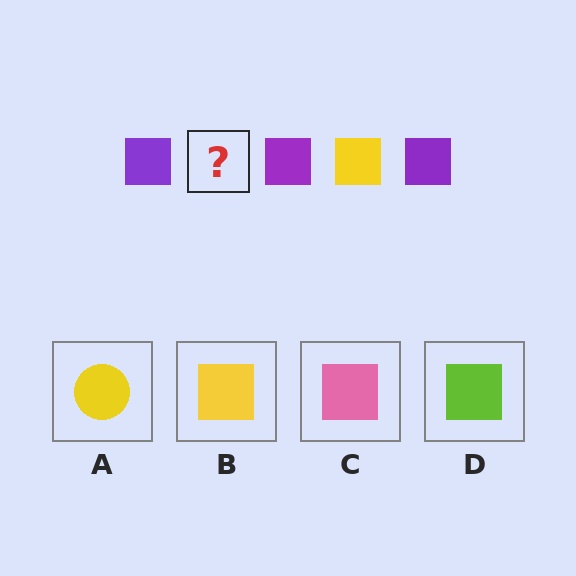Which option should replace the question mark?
Option B.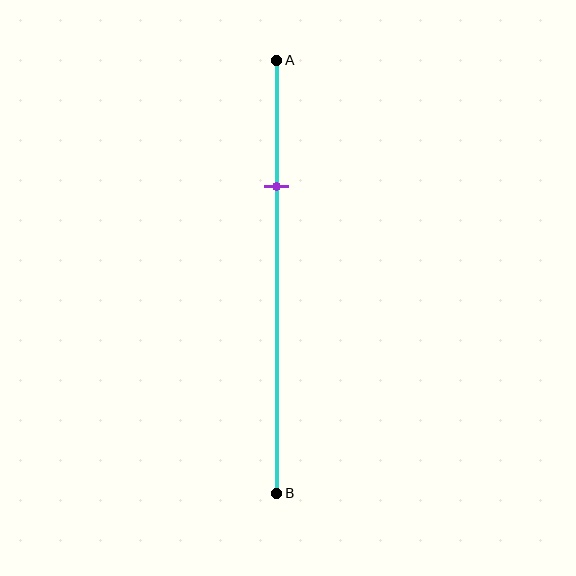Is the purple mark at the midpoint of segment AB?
No, the mark is at about 30% from A, not at the 50% midpoint.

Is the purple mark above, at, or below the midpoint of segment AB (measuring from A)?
The purple mark is above the midpoint of segment AB.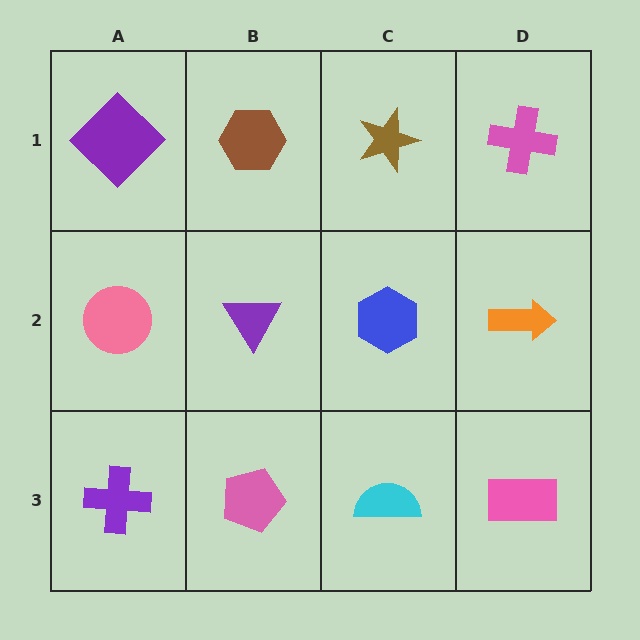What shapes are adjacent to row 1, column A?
A pink circle (row 2, column A), a brown hexagon (row 1, column B).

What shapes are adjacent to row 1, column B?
A purple triangle (row 2, column B), a purple diamond (row 1, column A), a brown star (row 1, column C).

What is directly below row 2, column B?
A pink pentagon.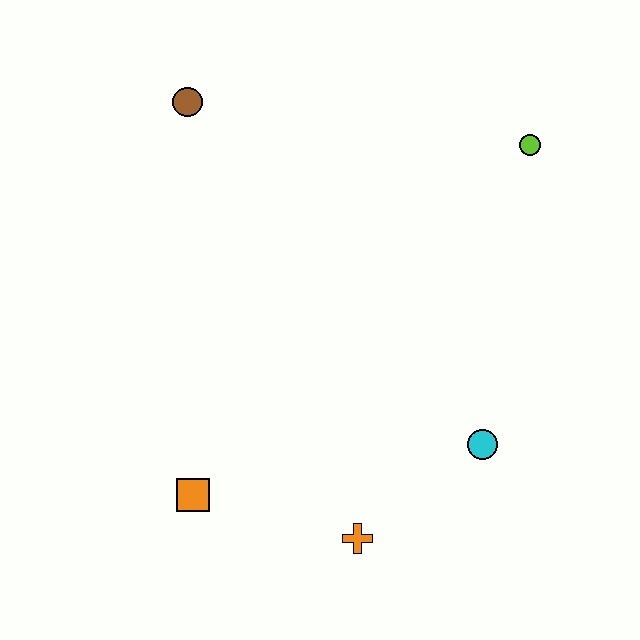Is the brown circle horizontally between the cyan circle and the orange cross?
No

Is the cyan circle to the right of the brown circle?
Yes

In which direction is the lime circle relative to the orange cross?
The lime circle is above the orange cross.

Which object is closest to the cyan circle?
The orange cross is closest to the cyan circle.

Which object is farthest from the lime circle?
The orange square is farthest from the lime circle.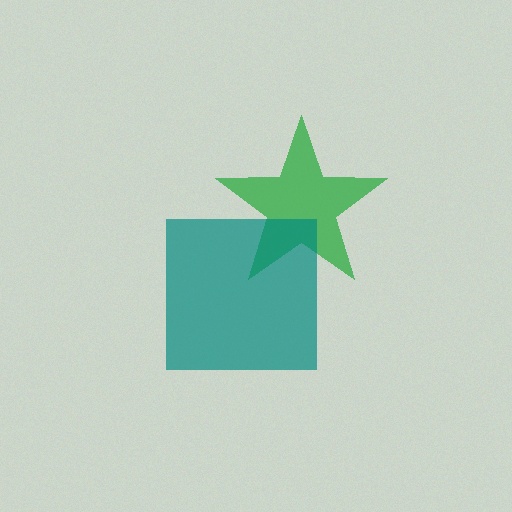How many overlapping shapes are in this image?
There are 2 overlapping shapes in the image.